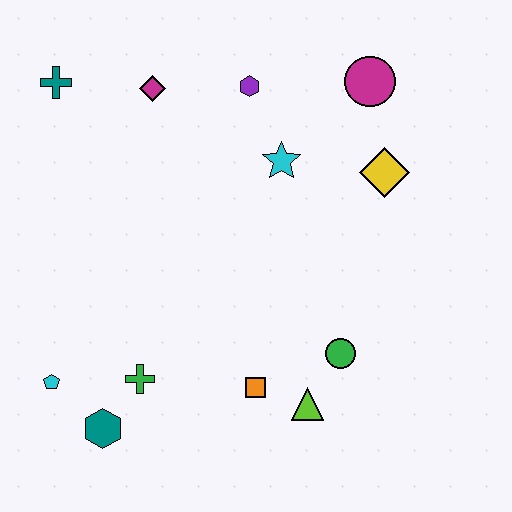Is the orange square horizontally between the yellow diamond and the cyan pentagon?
Yes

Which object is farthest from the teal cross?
The lime triangle is farthest from the teal cross.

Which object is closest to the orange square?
The lime triangle is closest to the orange square.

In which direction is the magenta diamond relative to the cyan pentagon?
The magenta diamond is above the cyan pentagon.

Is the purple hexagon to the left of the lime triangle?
Yes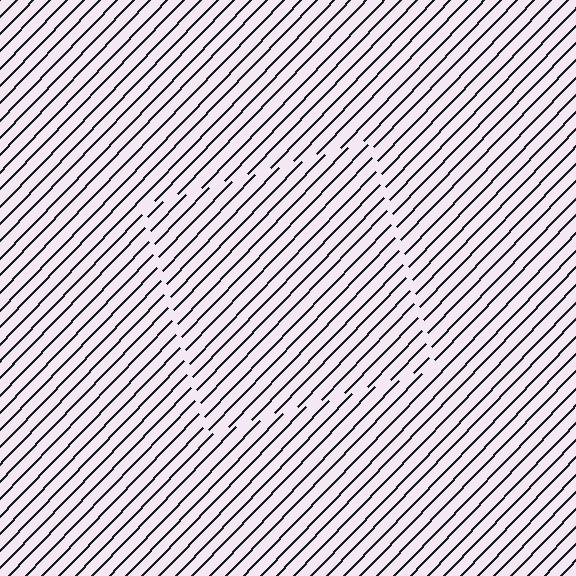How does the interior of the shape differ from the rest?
The interior of the shape contains the same grating, shifted by half a period — the contour is defined by the phase discontinuity where line-ends from the inner and outer gratings abut.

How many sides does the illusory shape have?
4 sides — the line-ends trace a square.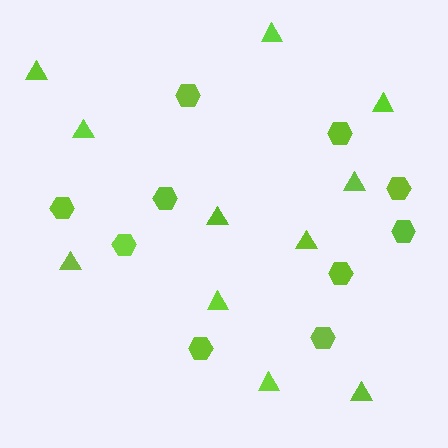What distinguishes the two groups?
There are 2 groups: one group of triangles (11) and one group of hexagons (10).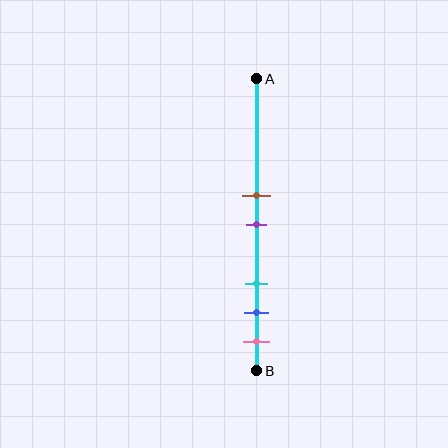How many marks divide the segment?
There are 5 marks dividing the segment.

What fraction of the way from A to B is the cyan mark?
The cyan mark is approximately 70% (0.7) of the way from A to B.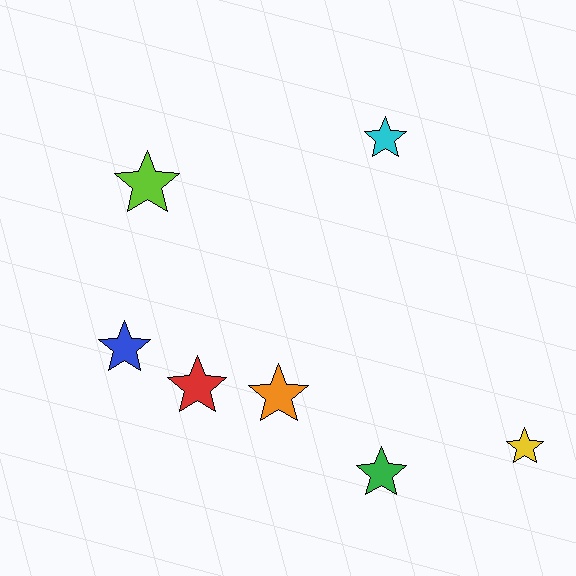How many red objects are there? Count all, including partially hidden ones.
There is 1 red object.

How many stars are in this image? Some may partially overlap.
There are 7 stars.